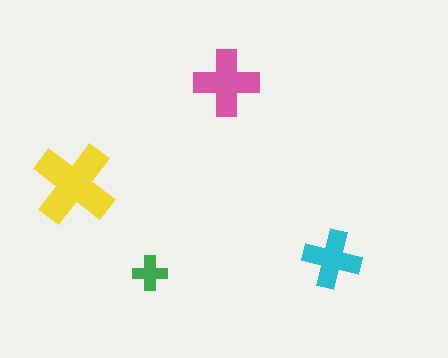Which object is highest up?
The pink cross is topmost.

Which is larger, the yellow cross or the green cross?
The yellow one.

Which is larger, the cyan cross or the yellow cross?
The yellow one.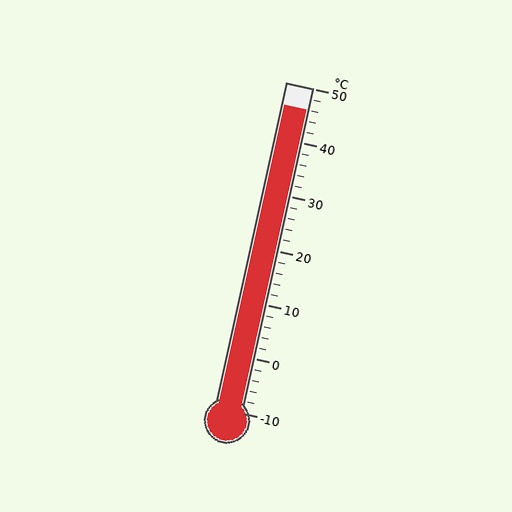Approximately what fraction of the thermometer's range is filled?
The thermometer is filled to approximately 95% of its range.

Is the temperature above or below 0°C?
The temperature is above 0°C.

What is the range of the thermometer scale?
The thermometer scale ranges from -10°C to 50°C.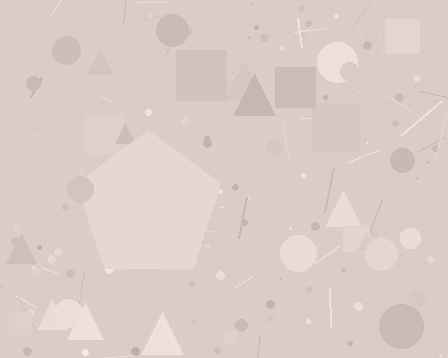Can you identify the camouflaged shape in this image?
The camouflaged shape is a pentagon.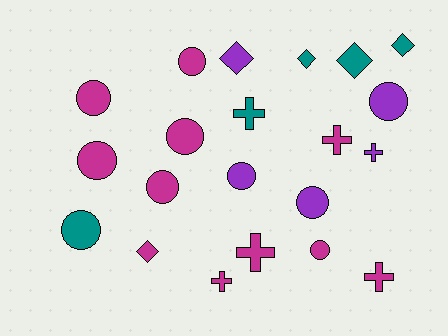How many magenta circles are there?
There are 6 magenta circles.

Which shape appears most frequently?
Circle, with 10 objects.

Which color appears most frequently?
Magenta, with 11 objects.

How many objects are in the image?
There are 21 objects.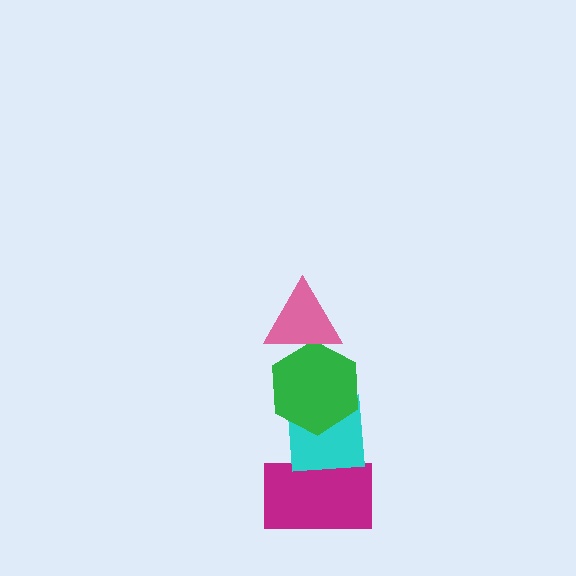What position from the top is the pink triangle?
The pink triangle is 1st from the top.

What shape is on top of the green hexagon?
The pink triangle is on top of the green hexagon.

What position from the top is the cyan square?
The cyan square is 3rd from the top.